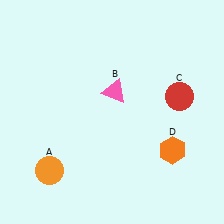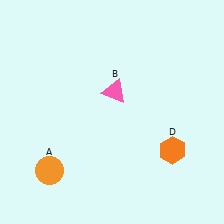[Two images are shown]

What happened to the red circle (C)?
The red circle (C) was removed in Image 2. It was in the top-right area of Image 1.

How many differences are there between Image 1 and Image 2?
There is 1 difference between the two images.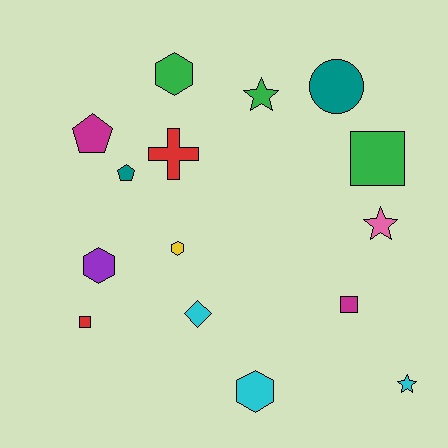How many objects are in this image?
There are 15 objects.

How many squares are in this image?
There are 3 squares.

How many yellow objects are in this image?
There is 1 yellow object.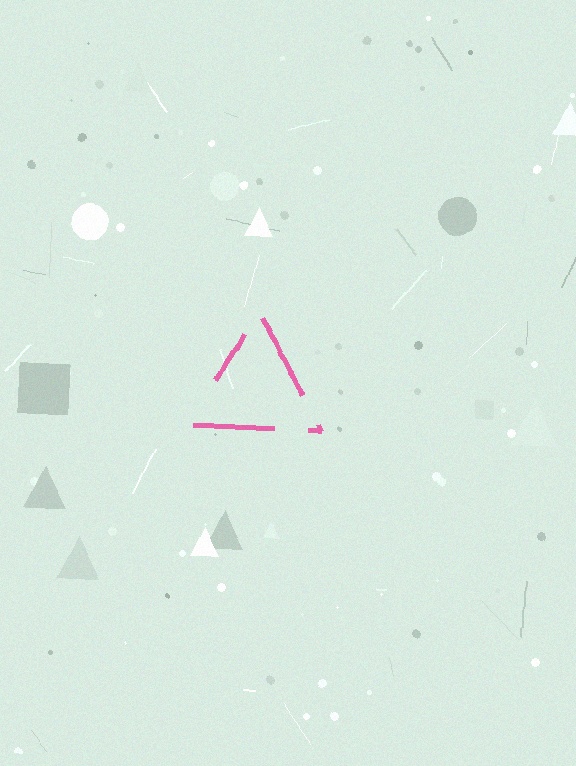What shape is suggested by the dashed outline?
The dashed outline suggests a triangle.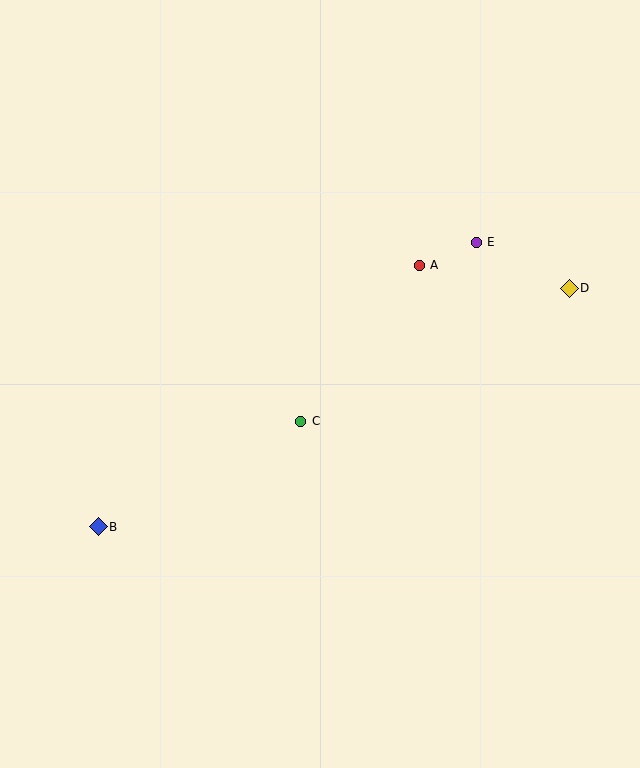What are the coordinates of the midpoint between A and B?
The midpoint between A and B is at (259, 396).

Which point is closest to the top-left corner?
Point A is closest to the top-left corner.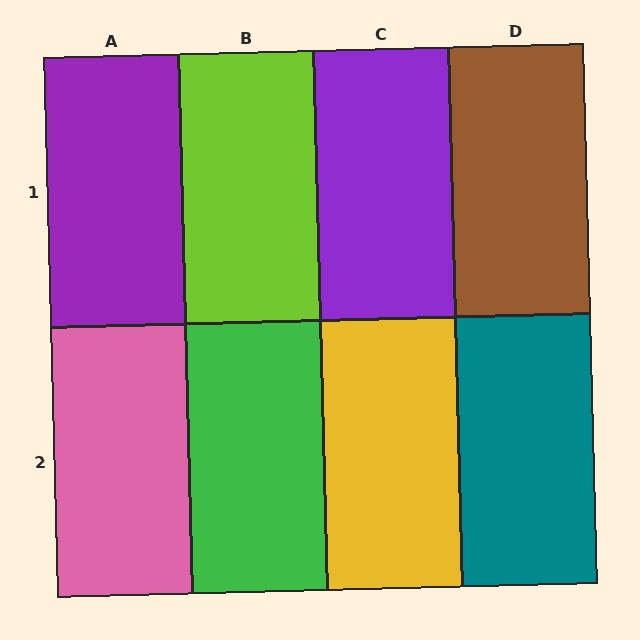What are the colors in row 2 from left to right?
Pink, green, yellow, teal.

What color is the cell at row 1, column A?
Purple.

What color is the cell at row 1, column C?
Purple.